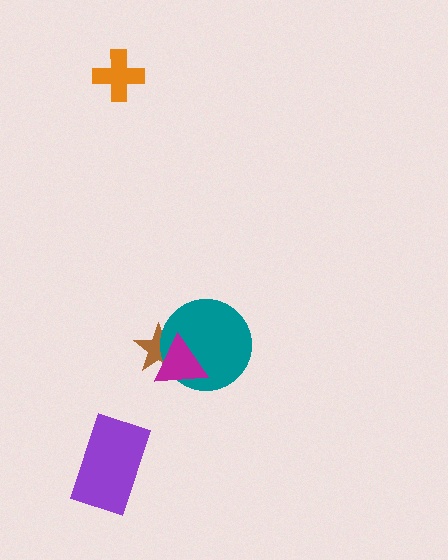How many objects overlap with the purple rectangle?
0 objects overlap with the purple rectangle.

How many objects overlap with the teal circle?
2 objects overlap with the teal circle.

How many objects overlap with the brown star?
2 objects overlap with the brown star.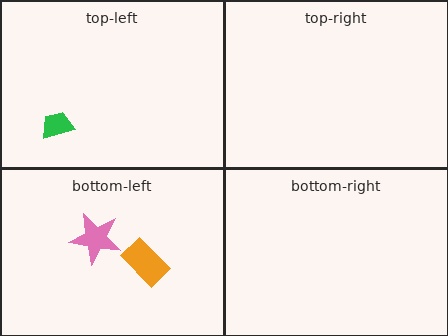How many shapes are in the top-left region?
1.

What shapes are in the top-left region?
The green trapezoid.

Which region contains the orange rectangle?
The bottom-left region.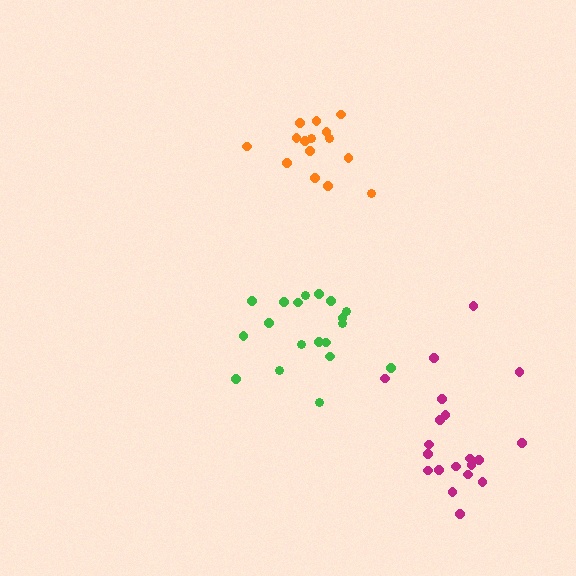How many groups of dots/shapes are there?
There are 3 groups.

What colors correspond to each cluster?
The clusters are colored: magenta, orange, green.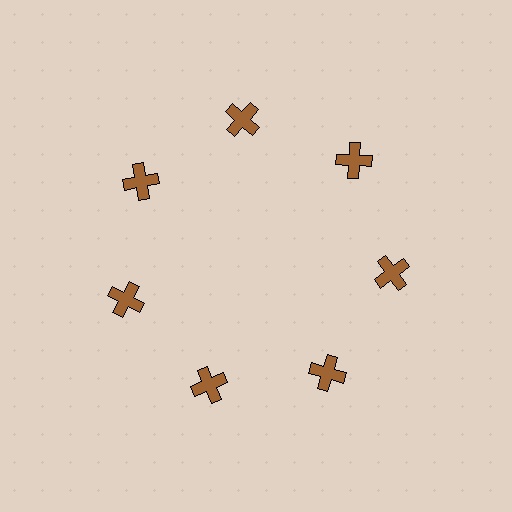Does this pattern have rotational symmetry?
Yes, this pattern has 7-fold rotational symmetry. It looks the same after rotating 51 degrees around the center.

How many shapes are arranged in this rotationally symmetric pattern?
There are 7 shapes, arranged in 7 groups of 1.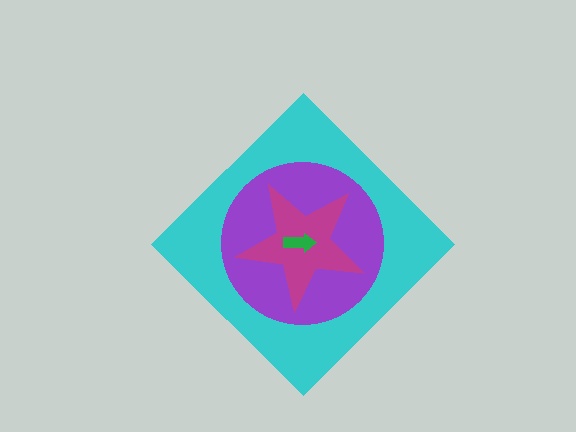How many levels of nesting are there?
4.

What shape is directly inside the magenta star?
The green arrow.